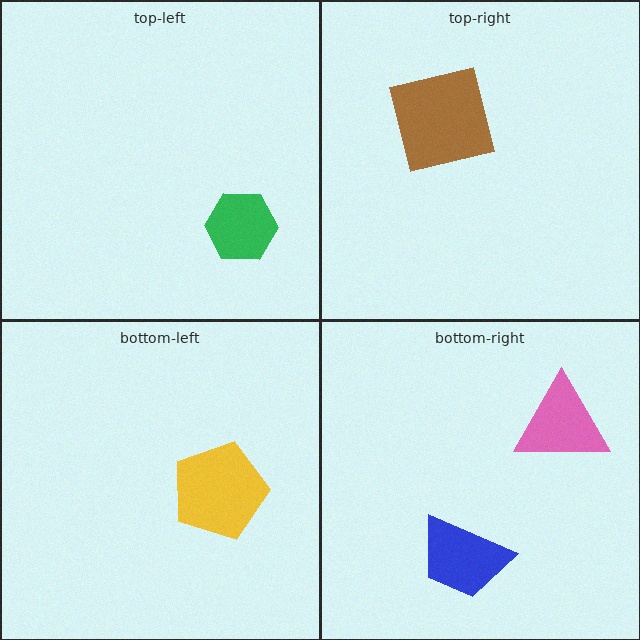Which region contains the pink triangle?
The bottom-right region.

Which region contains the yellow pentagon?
The bottom-left region.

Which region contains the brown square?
The top-right region.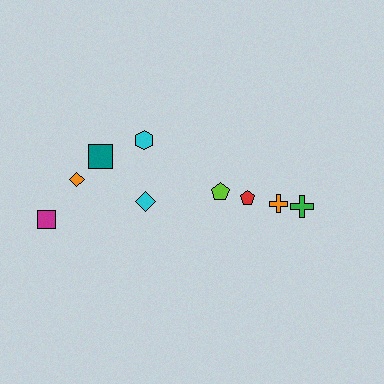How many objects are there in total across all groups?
There are 10 objects.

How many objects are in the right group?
There are 4 objects.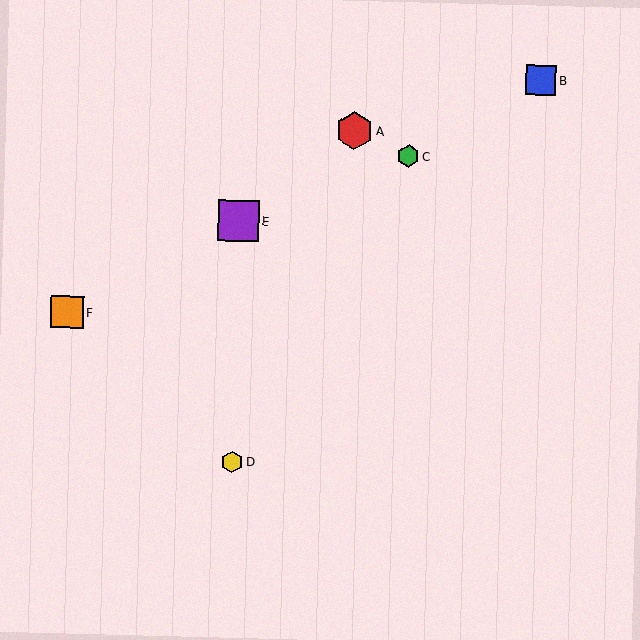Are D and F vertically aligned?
No, D is at x≈232 and F is at x≈67.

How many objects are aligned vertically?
2 objects (D, E) are aligned vertically.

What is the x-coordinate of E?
Object E is at x≈238.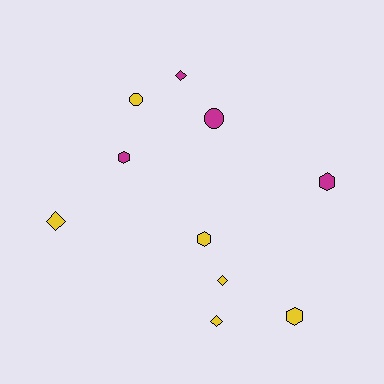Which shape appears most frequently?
Hexagon, with 4 objects.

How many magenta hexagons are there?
There are 2 magenta hexagons.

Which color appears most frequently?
Yellow, with 6 objects.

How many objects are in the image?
There are 10 objects.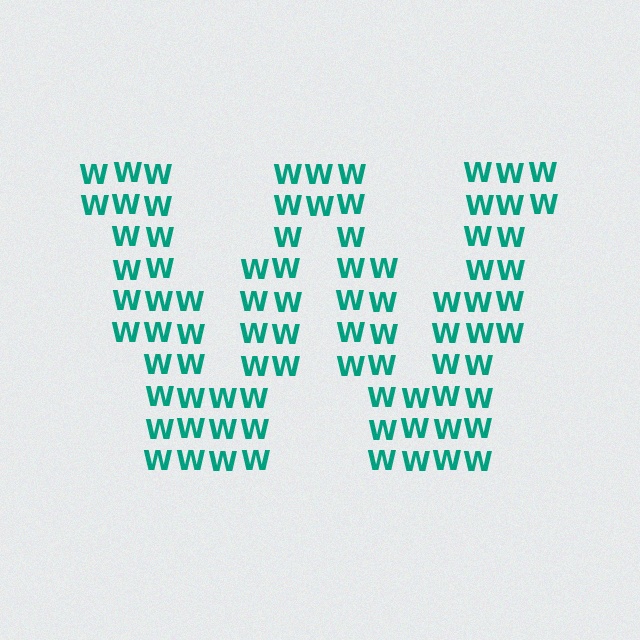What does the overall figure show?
The overall figure shows the letter W.